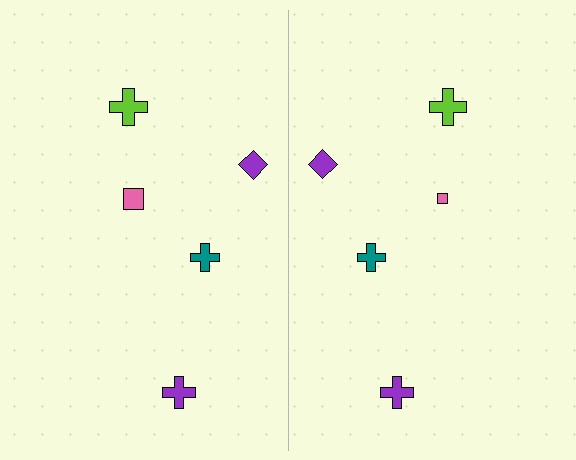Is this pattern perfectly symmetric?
No, the pattern is not perfectly symmetric. The pink square on the right side has a different size than its mirror counterpart.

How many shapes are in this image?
There are 10 shapes in this image.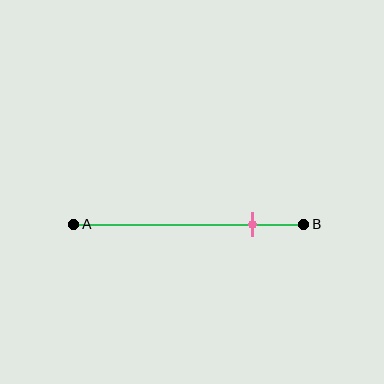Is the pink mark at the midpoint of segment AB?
No, the mark is at about 80% from A, not at the 50% midpoint.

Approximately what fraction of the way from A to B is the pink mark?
The pink mark is approximately 80% of the way from A to B.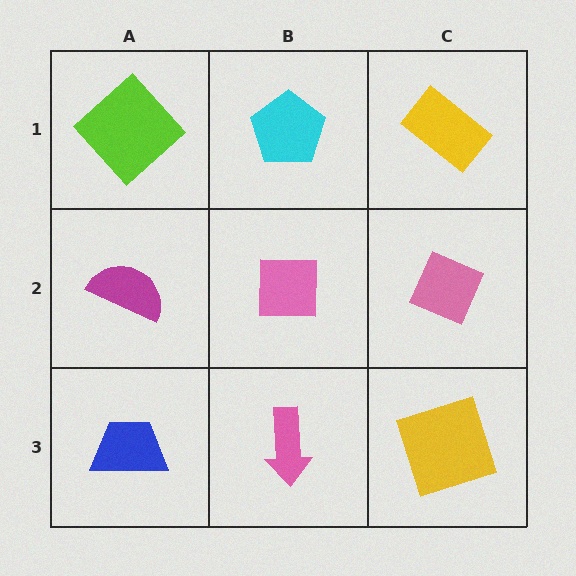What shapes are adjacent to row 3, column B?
A pink square (row 2, column B), a blue trapezoid (row 3, column A), a yellow square (row 3, column C).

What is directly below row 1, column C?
A pink diamond.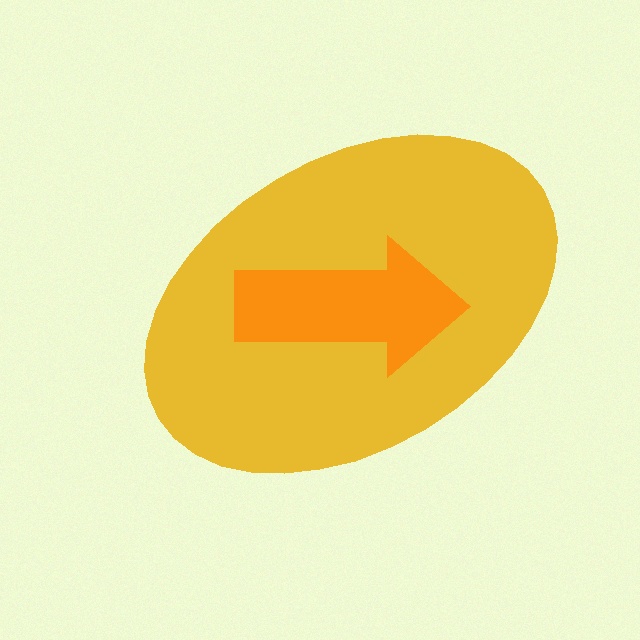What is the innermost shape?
The orange arrow.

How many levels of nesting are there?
2.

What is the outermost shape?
The yellow ellipse.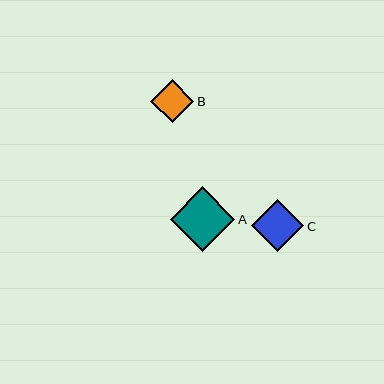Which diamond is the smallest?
Diamond B is the smallest with a size of approximately 43 pixels.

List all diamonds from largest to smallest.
From largest to smallest: A, C, B.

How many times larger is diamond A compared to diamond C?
Diamond A is approximately 1.2 times the size of diamond C.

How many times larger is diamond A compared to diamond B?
Diamond A is approximately 1.5 times the size of diamond B.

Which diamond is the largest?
Diamond A is the largest with a size of approximately 65 pixels.